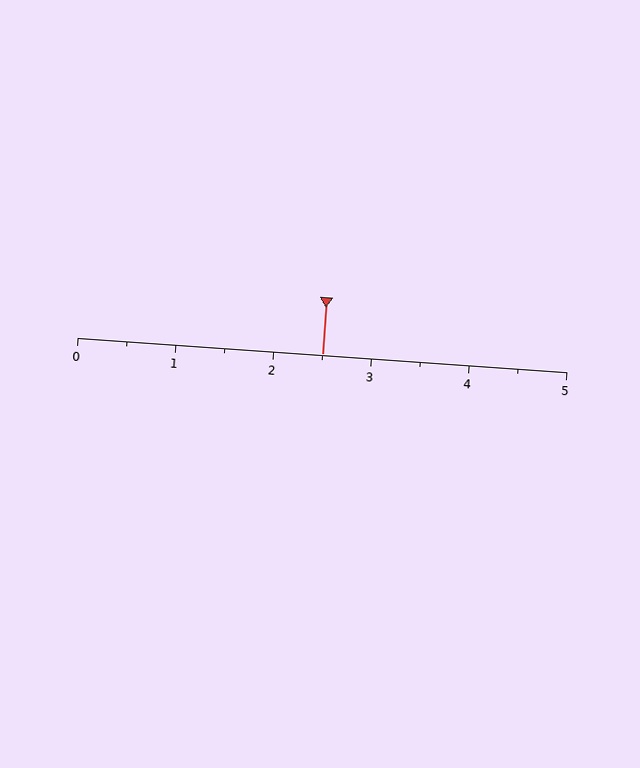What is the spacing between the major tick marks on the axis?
The major ticks are spaced 1 apart.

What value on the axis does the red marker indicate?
The marker indicates approximately 2.5.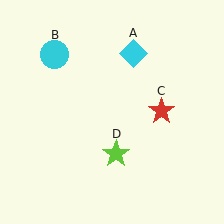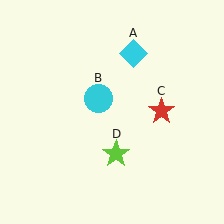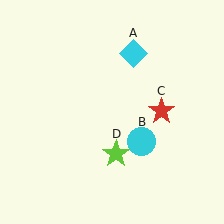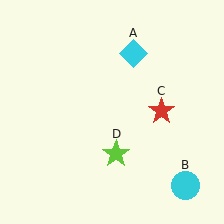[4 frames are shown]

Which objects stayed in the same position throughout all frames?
Cyan diamond (object A) and red star (object C) and lime star (object D) remained stationary.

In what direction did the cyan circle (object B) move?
The cyan circle (object B) moved down and to the right.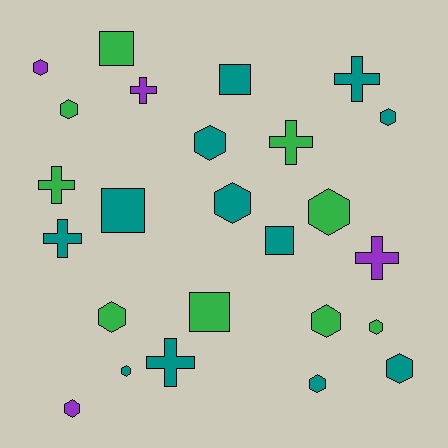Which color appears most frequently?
Teal, with 12 objects.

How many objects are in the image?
There are 25 objects.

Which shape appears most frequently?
Hexagon, with 13 objects.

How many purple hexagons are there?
There are 2 purple hexagons.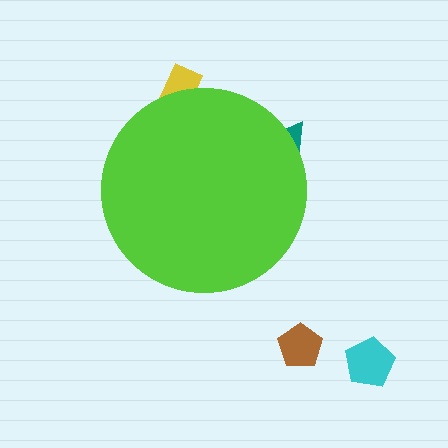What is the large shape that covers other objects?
A lime circle.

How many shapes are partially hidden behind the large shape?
2 shapes are partially hidden.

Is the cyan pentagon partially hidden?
No, the cyan pentagon is fully visible.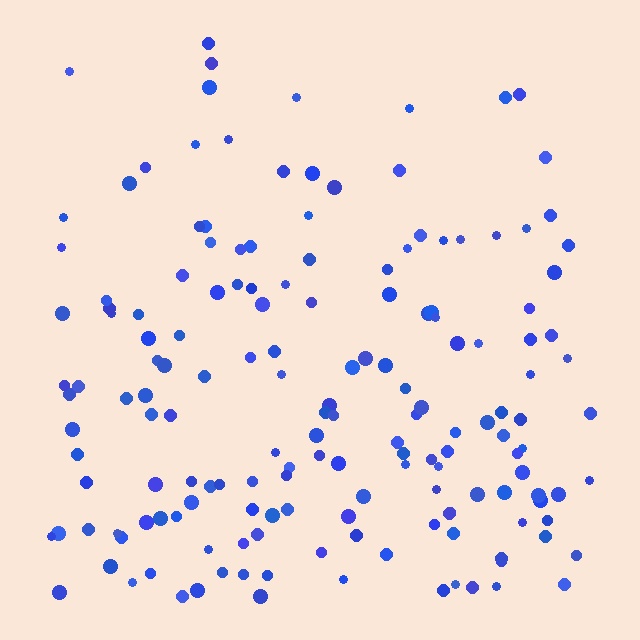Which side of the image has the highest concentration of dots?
The bottom.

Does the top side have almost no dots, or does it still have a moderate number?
Still a moderate number, just noticeably fewer than the bottom.